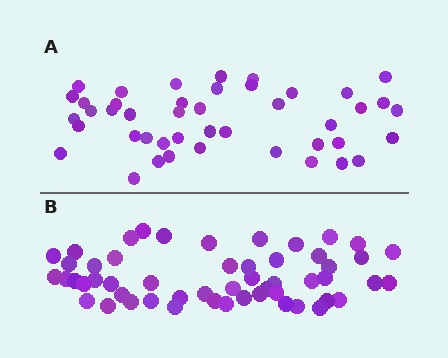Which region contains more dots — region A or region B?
Region B (the bottom region) has more dots.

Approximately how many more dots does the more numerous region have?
Region B has roughly 8 or so more dots than region A.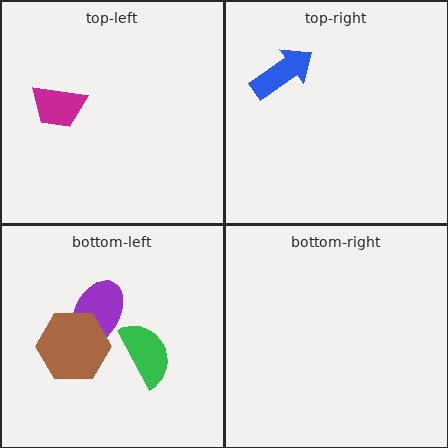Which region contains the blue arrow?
The top-right region.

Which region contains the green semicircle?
The bottom-left region.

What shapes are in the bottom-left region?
The green semicircle, the purple ellipse, the brown hexagon.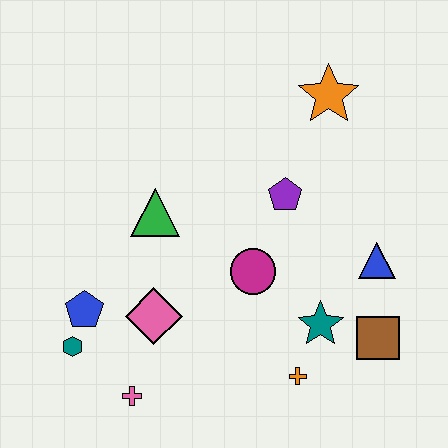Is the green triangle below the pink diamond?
No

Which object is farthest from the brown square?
The teal hexagon is farthest from the brown square.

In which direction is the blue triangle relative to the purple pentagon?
The blue triangle is to the right of the purple pentagon.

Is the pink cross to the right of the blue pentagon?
Yes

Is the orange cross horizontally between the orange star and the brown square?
No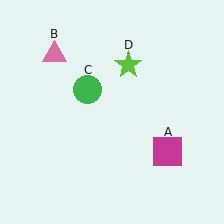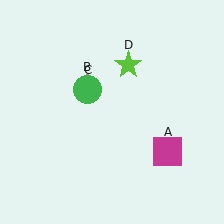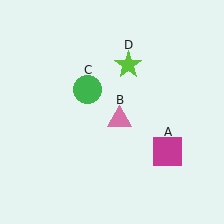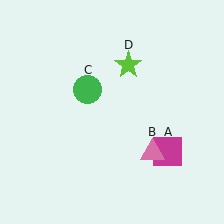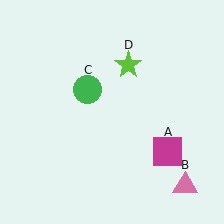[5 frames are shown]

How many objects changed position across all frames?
1 object changed position: pink triangle (object B).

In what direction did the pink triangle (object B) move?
The pink triangle (object B) moved down and to the right.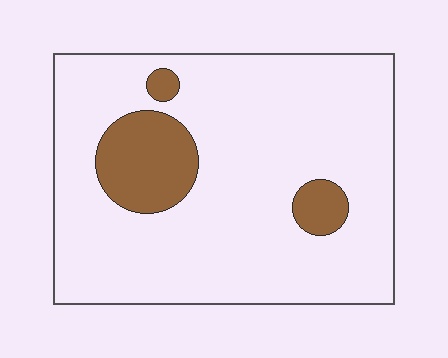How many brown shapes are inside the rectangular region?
3.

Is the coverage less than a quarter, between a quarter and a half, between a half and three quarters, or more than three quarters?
Less than a quarter.